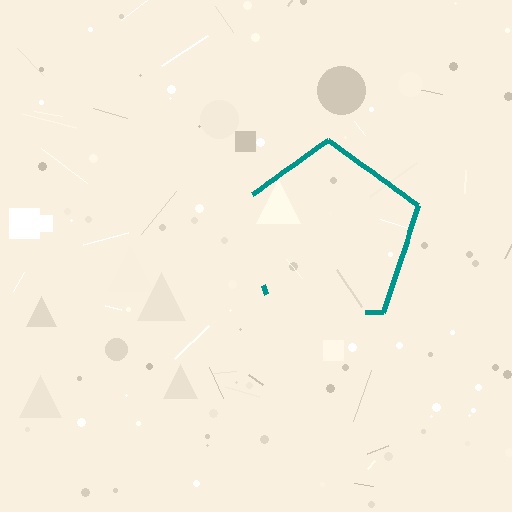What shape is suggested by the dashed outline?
The dashed outline suggests a pentagon.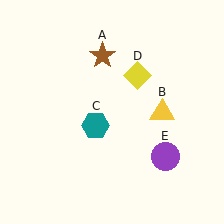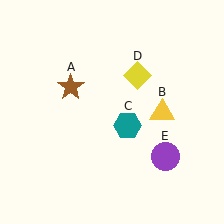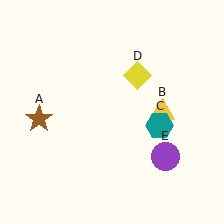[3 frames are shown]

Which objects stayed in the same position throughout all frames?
Yellow triangle (object B) and yellow diamond (object D) and purple circle (object E) remained stationary.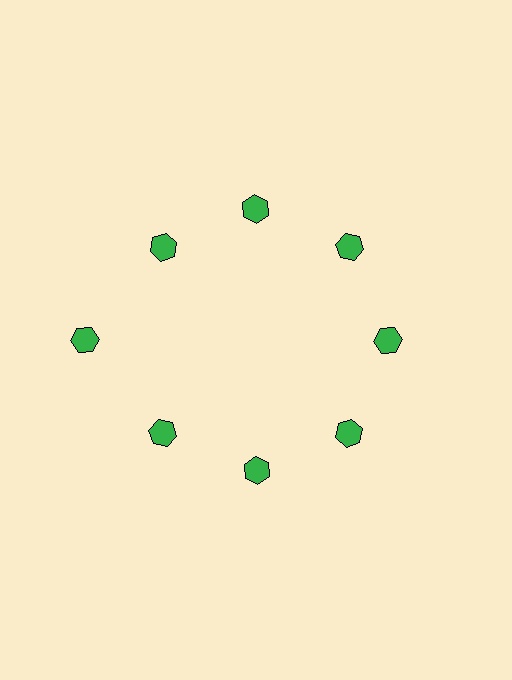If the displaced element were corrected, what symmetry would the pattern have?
It would have 8-fold rotational symmetry — the pattern would map onto itself every 45 degrees.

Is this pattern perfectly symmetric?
No. The 8 green hexagons are arranged in a ring, but one element near the 9 o'clock position is pushed outward from the center, breaking the 8-fold rotational symmetry.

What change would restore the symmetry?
The symmetry would be restored by moving it inward, back onto the ring so that all 8 hexagons sit at equal angles and equal distance from the center.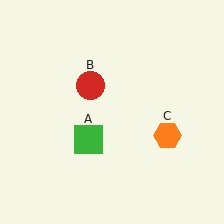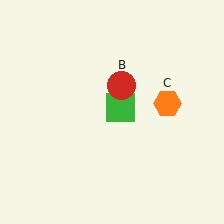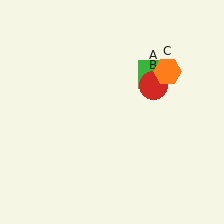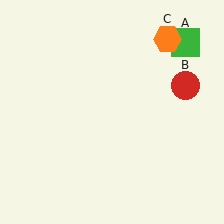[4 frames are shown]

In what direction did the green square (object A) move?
The green square (object A) moved up and to the right.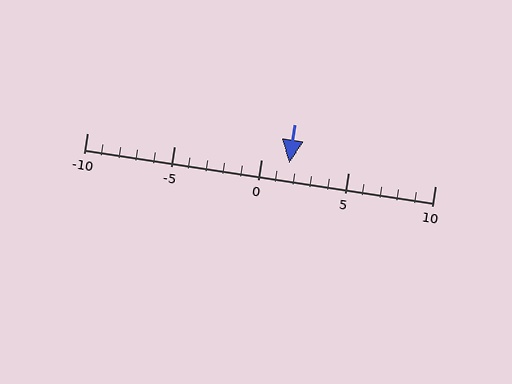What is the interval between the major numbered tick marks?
The major tick marks are spaced 5 units apart.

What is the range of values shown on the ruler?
The ruler shows values from -10 to 10.